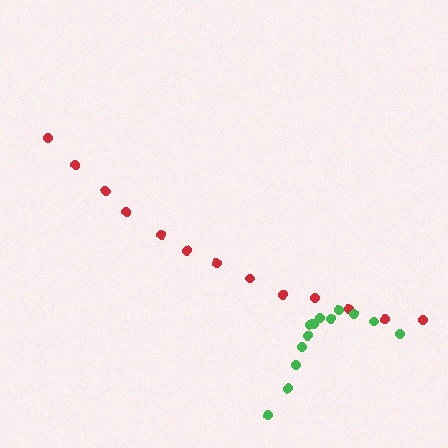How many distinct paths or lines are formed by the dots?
There are 2 distinct paths.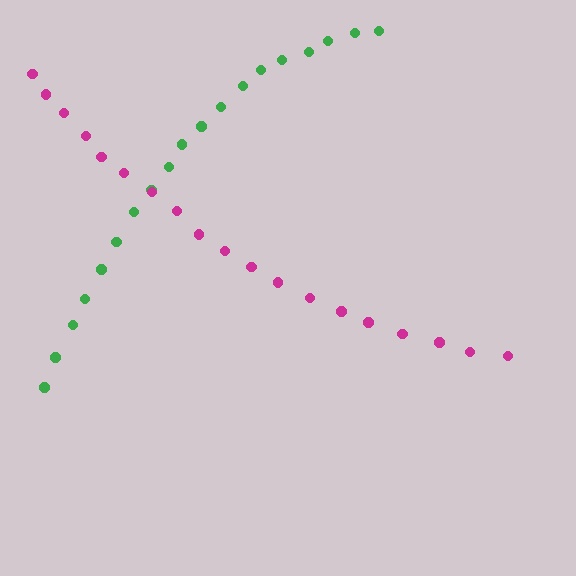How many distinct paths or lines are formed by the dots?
There are 2 distinct paths.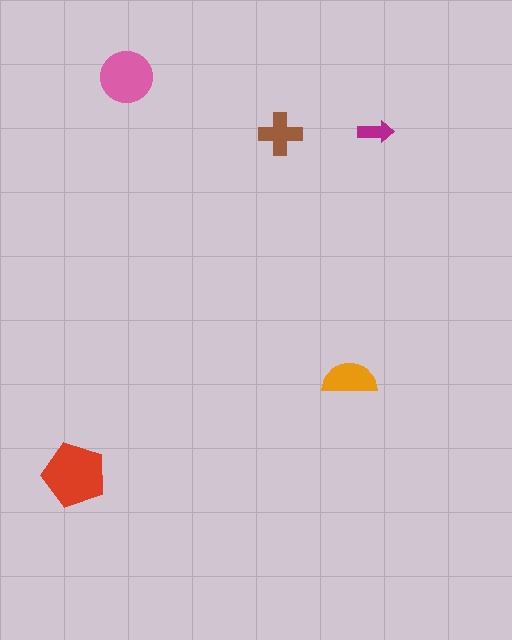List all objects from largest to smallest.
The red pentagon, the pink circle, the orange semicircle, the brown cross, the magenta arrow.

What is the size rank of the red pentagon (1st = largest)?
1st.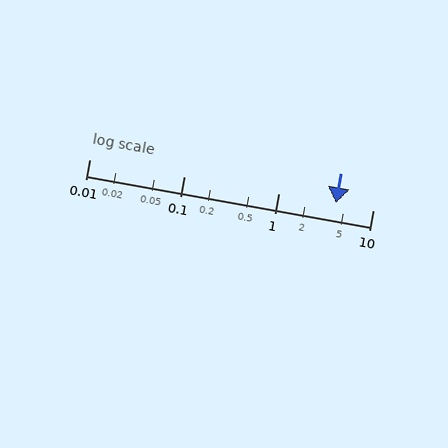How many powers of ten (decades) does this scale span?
The scale spans 3 decades, from 0.01 to 10.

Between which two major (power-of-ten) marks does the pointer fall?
The pointer is between 1 and 10.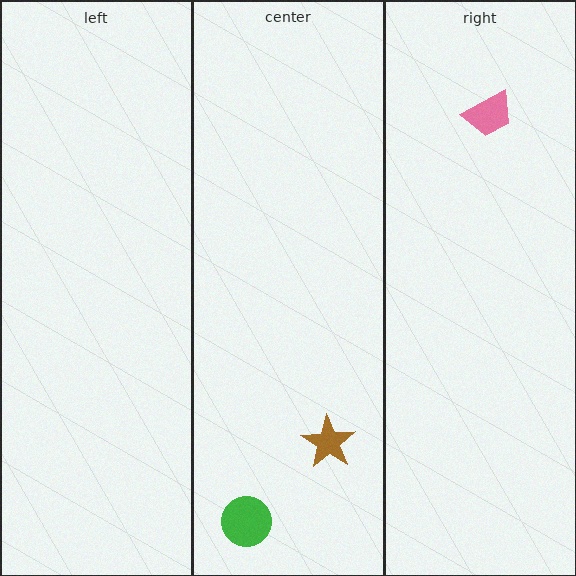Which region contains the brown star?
The center region.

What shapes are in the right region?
The pink trapezoid.